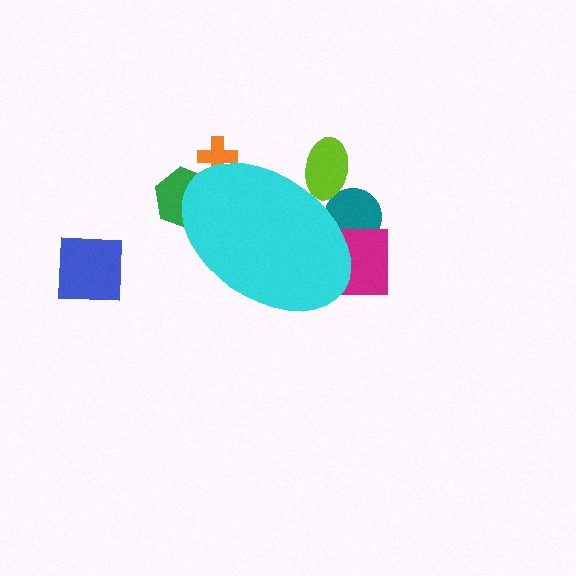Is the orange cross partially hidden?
Yes, the orange cross is partially hidden behind the cyan ellipse.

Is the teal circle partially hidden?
Yes, the teal circle is partially hidden behind the cyan ellipse.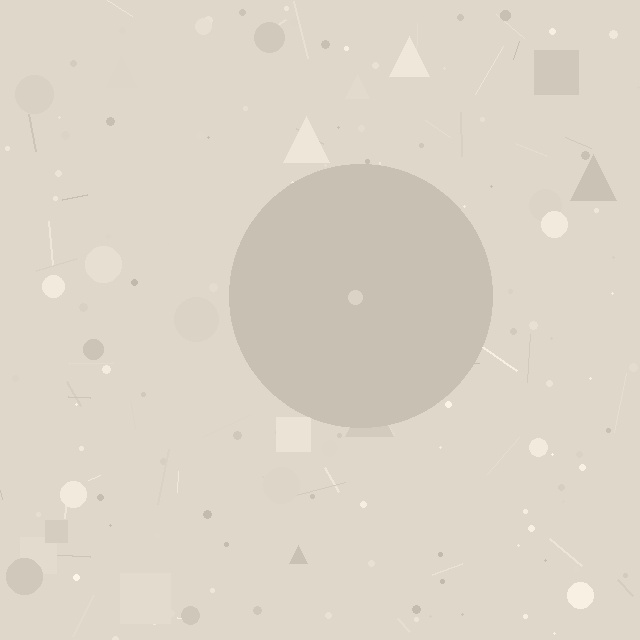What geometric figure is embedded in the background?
A circle is embedded in the background.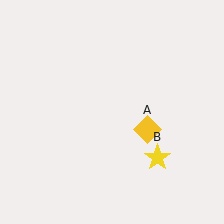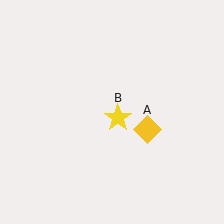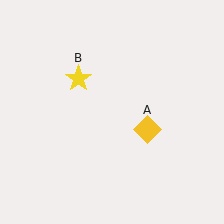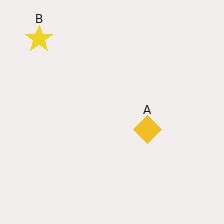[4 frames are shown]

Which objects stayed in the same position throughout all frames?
Yellow diamond (object A) remained stationary.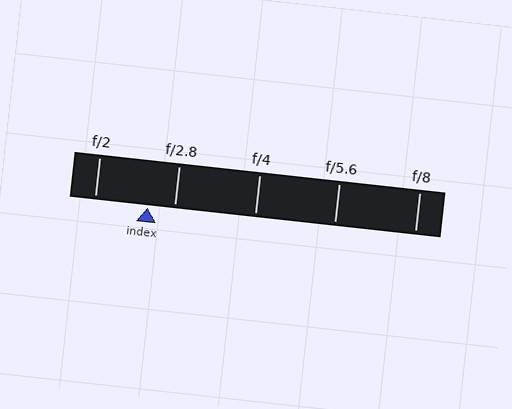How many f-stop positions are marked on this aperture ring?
There are 5 f-stop positions marked.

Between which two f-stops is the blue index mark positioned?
The index mark is between f/2 and f/2.8.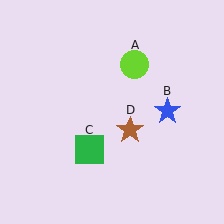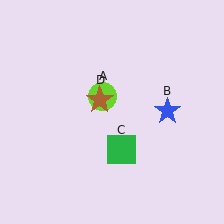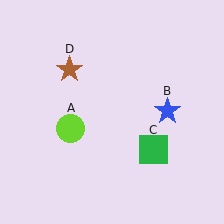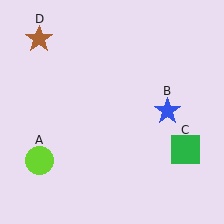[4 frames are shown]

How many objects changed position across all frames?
3 objects changed position: lime circle (object A), green square (object C), brown star (object D).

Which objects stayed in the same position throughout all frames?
Blue star (object B) remained stationary.